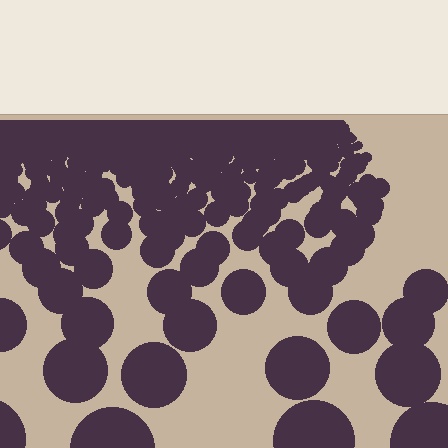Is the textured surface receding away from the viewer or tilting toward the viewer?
The surface is receding away from the viewer. Texture elements get smaller and denser toward the top.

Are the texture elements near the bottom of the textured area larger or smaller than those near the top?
Larger. Near the bottom, elements are closer to the viewer and appear at a bigger on-screen size.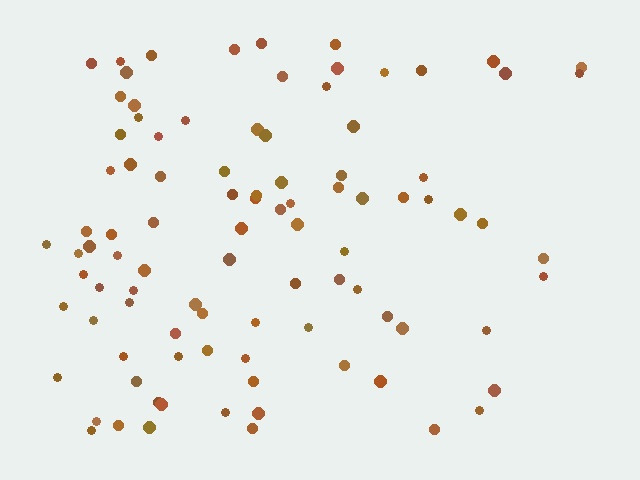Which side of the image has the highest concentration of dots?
The left.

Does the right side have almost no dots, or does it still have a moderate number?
Still a moderate number, just noticeably fewer than the left.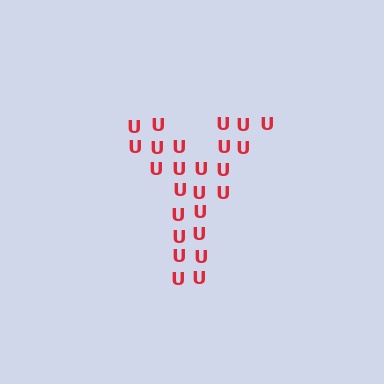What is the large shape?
The large shape is the letter Y.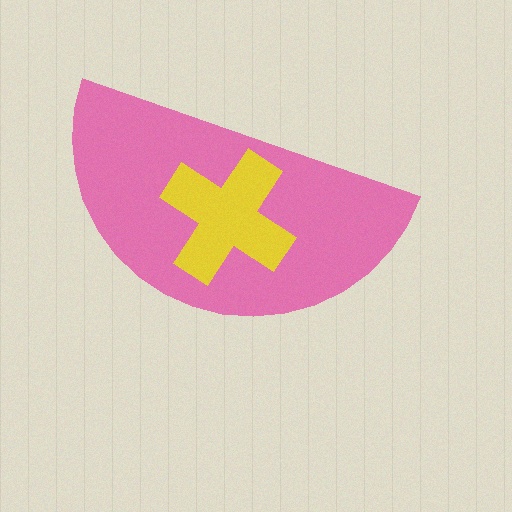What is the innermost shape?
The yellow cross.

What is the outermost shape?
The pink semicircle.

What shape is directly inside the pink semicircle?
The yellow cross.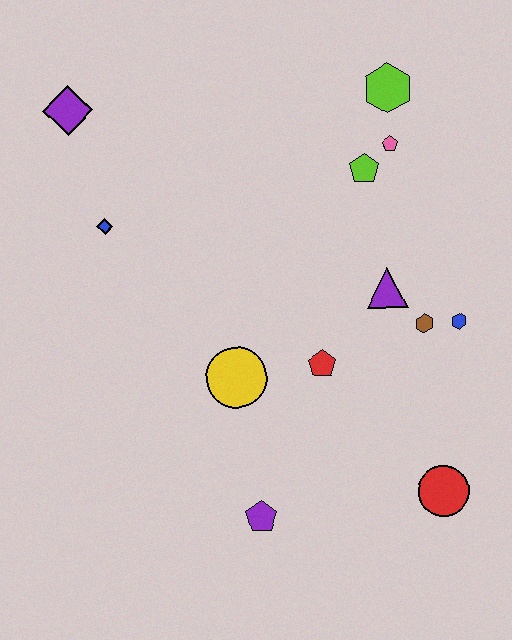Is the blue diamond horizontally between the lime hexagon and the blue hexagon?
No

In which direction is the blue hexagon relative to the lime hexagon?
The blue hexagon is below the lime hexagon.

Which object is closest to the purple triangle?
The brown hexagon is closest to the purple triangle.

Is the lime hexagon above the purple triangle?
Yes